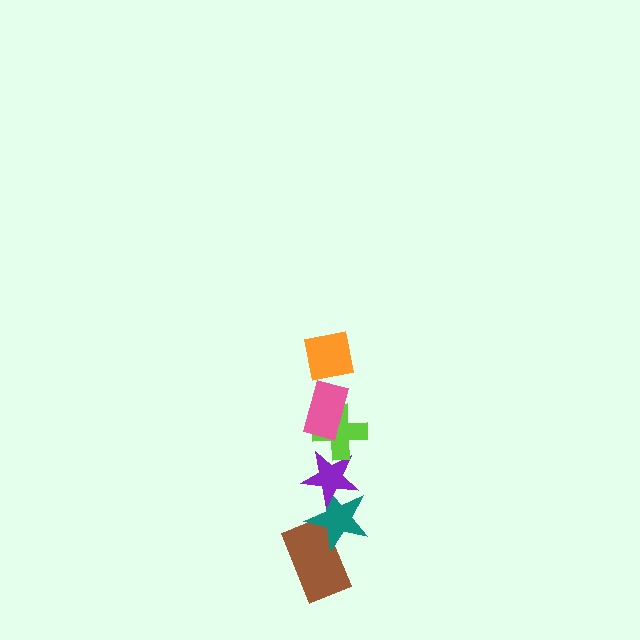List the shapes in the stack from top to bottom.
From top to bottom: the orange square, the pink rectangle, the lime cross, the purple star, the teal star, the brown rectangle.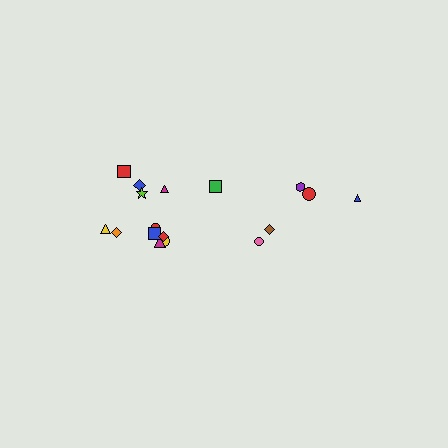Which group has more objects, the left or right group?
The left group.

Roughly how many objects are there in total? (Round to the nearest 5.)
Roughly 15 objects in total.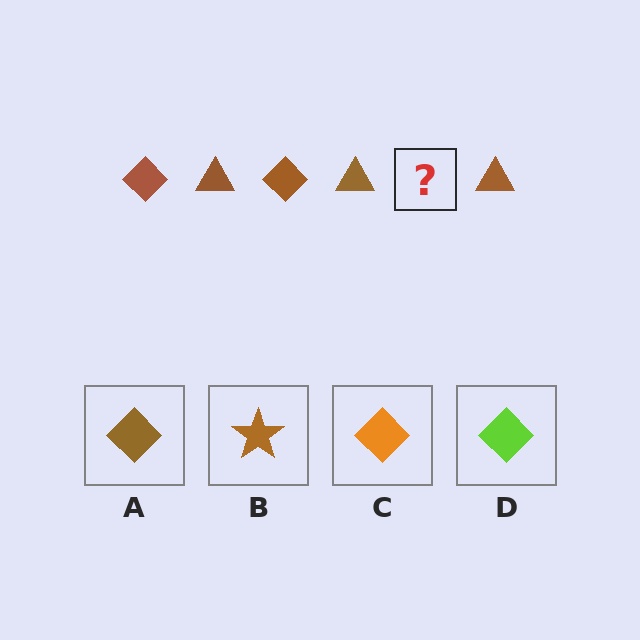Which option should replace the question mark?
Option A.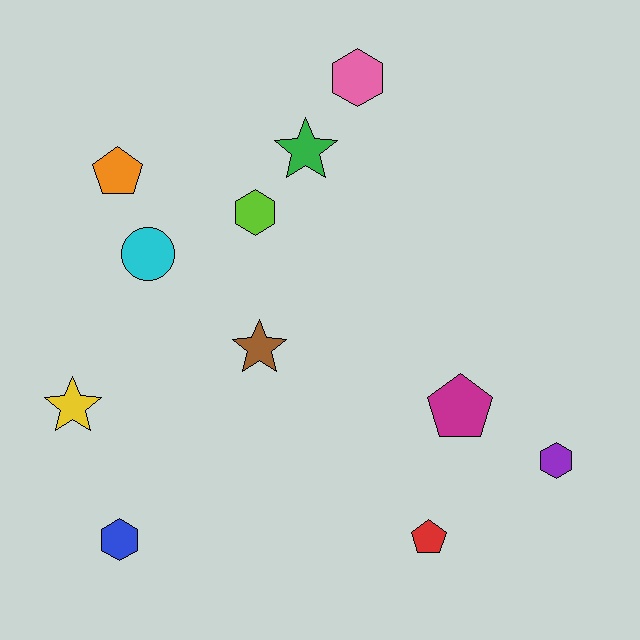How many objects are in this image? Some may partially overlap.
There are 11 objects.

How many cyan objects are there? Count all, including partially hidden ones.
There is 1 cyan object.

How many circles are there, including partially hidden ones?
There is 1 circle.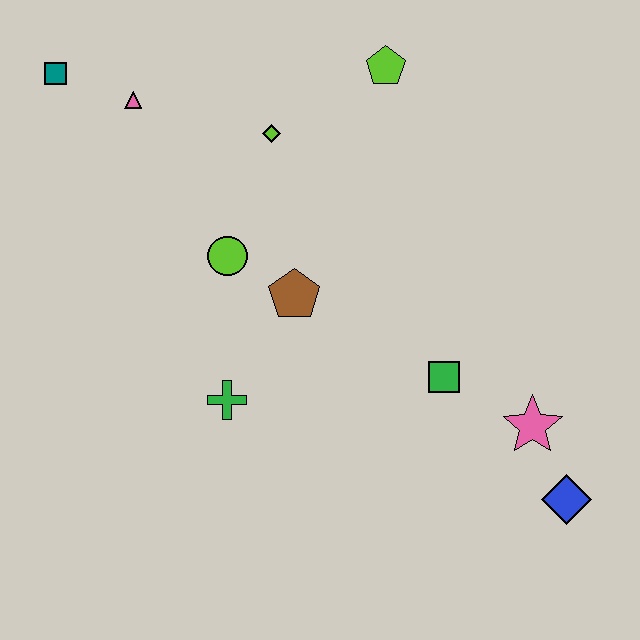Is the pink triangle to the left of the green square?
Yes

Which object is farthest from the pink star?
The teal square is farthest from the pink star.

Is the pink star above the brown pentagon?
No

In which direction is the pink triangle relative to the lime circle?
The pink triangle is above the lime circle.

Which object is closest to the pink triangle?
The teal square is closest to the pink triangle.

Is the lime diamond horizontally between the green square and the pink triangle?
Yes